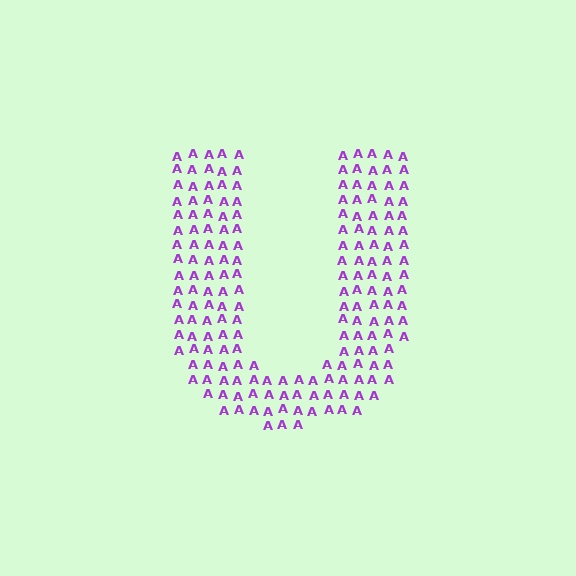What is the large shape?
The large shape is the letter U.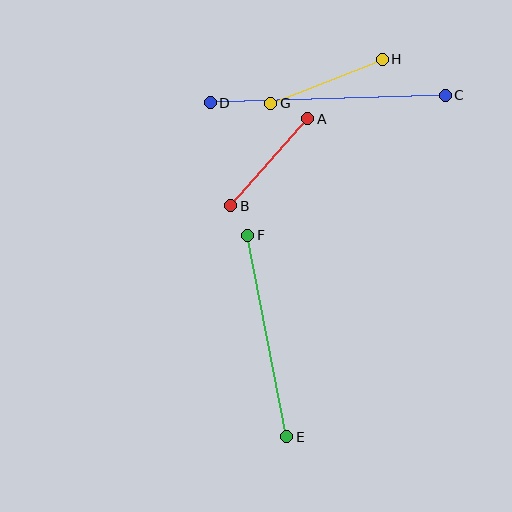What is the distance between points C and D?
The distance is approximately 235 pixels.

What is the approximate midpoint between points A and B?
The midpoint is at approximately (269, 162) pixels.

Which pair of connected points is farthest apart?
Points C and D are farthest apart.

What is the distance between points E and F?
The distance is approximately 205 pixels.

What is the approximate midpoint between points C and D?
The midpoint is at approximately (328, 99) pixels.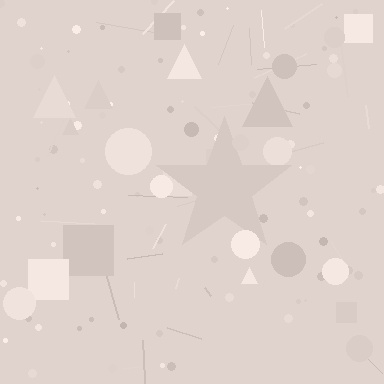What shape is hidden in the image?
A star is hidden in the image.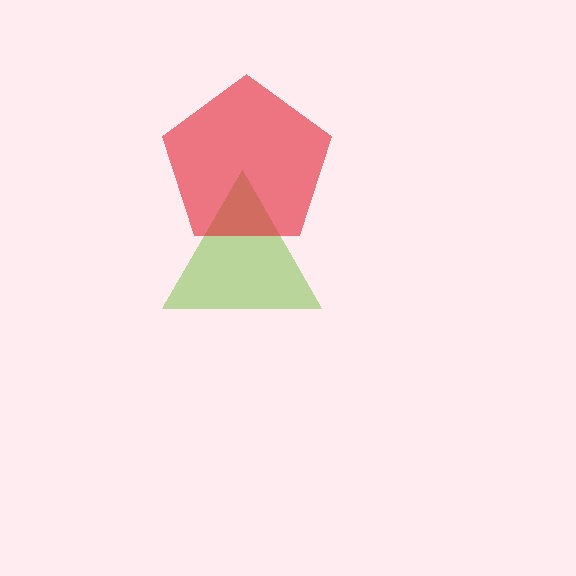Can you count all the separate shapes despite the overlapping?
Yes, there are 2 separate shapes.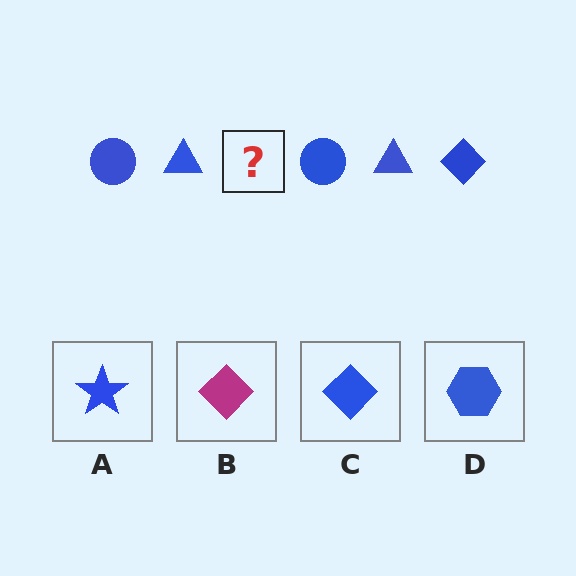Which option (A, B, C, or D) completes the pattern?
C.